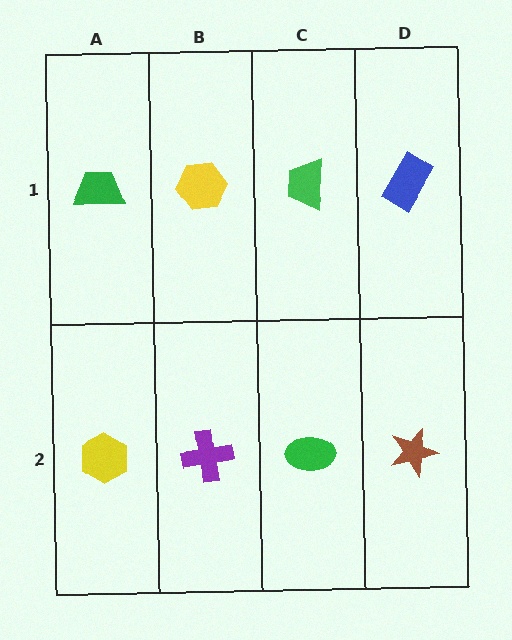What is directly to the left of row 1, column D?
A green trapezoid.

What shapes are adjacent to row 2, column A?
A green trapezoid (row 1, column A), a purple cross (row 2, column B).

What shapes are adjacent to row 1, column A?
A yellow hexagon (row 2, column A), a yellow hexagon (row 1, column B).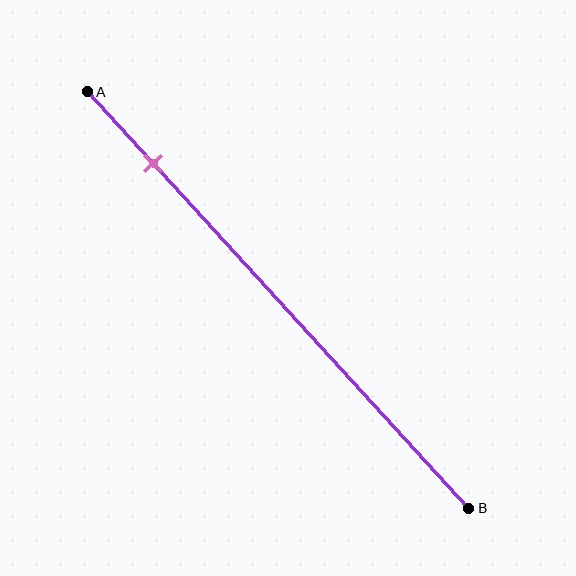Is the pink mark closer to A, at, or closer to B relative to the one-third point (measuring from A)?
The pink mark is closer to point A than the one-third point of segment AB.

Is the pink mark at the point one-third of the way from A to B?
No, the mark is at about 15% from A, not at the 33% one-third point.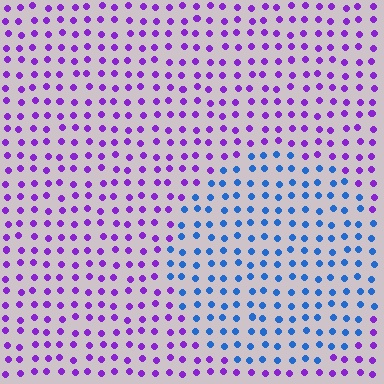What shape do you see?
I see a circle.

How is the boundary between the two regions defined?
The boundary is defined purely by a slight shift in hue (about 61 degrees). Spacing, size, and orientation are identical on both sides.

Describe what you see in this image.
The image is filled with small purple elements in a uniform arrangement. A circle-shaped region is visible where the elements are tinted to a slightly different hue, forming a subtle color boundary.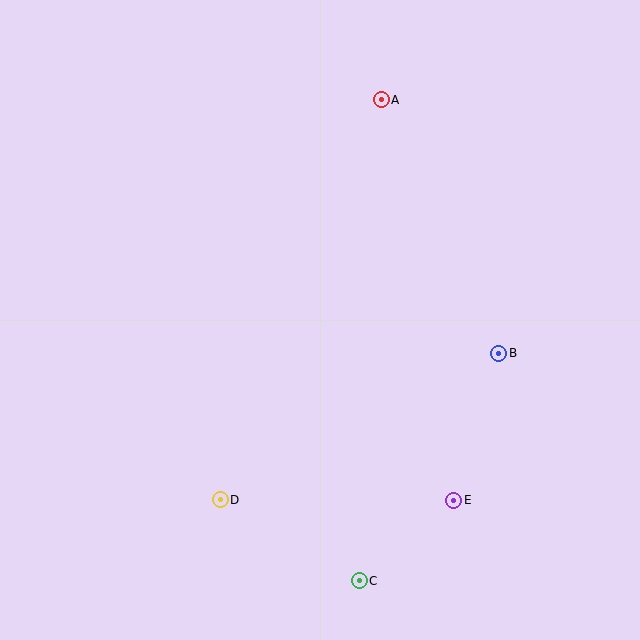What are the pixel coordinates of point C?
Point C is at (359, 581).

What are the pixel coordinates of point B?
Point B is at (499, 353).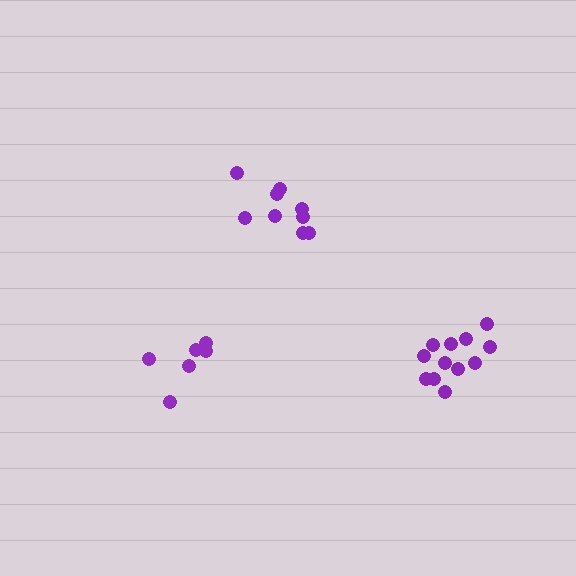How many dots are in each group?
Group 1: 6 dots, Group 2: 9 dots, Group 3: 12 dots (27 total).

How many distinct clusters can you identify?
There are 3 distinct clusters.